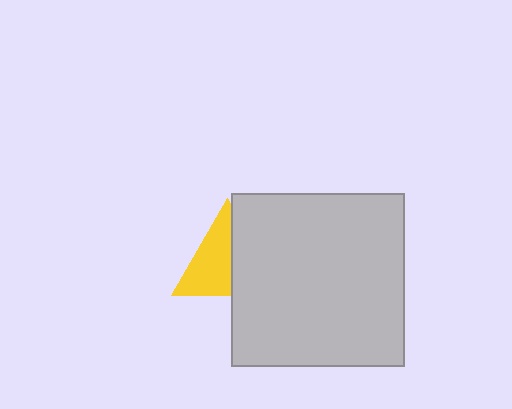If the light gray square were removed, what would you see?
You would see the complete yellow triangle.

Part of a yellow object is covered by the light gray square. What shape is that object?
It is a triangle.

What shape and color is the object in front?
The object in front is a light gray square.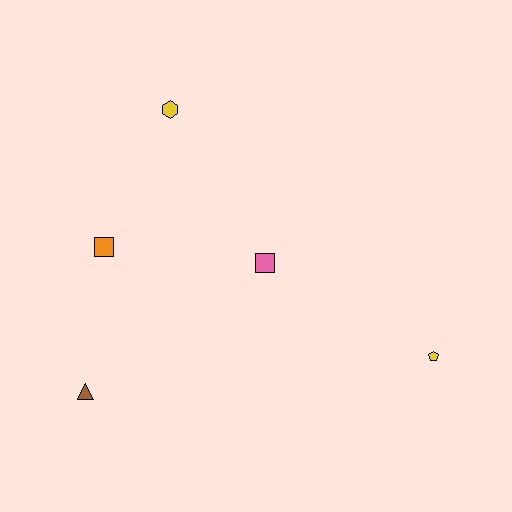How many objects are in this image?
There are 5 objects.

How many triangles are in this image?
There is 1 triangle.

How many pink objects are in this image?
There is 1 pink object.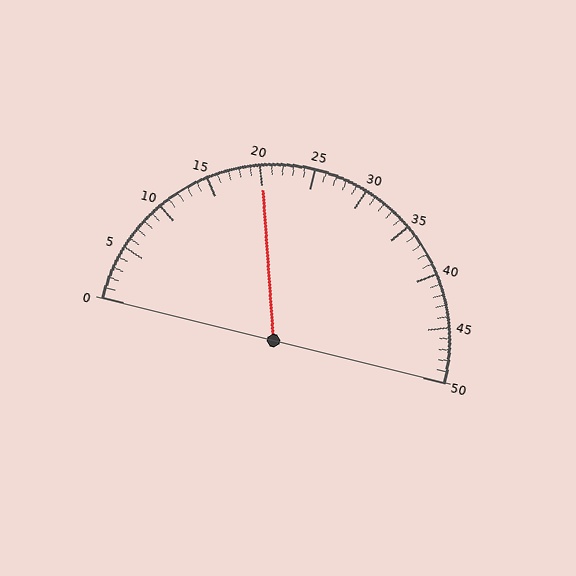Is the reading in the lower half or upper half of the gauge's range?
The reading is in the lower half of the range (0 to 50).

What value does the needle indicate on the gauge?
The needle indicates approximately 20.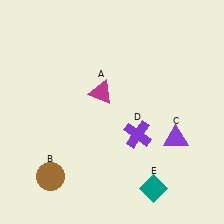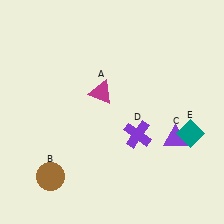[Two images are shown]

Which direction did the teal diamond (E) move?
The teal diamond (E) moved up.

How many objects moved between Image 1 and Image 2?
1 object moved between the two images.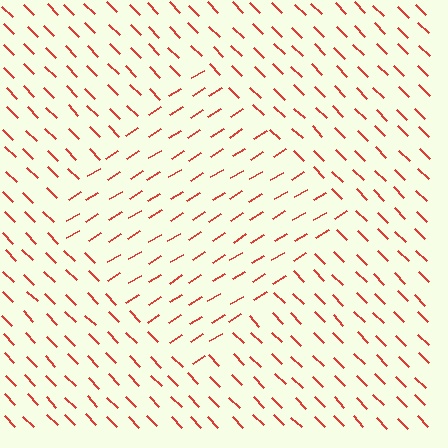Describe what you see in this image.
The image is filled with small red line segments. A diamond region in the image has lines oriented differently from the surrounding lines, creating a visible texture boundary.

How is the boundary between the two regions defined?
The boundary is defined purely by a change in line orientation (approximately 77 degrees difference). All lines are the same color and thickness.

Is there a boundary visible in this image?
Yes, there is a texture boundary formed by a change in line orientation.